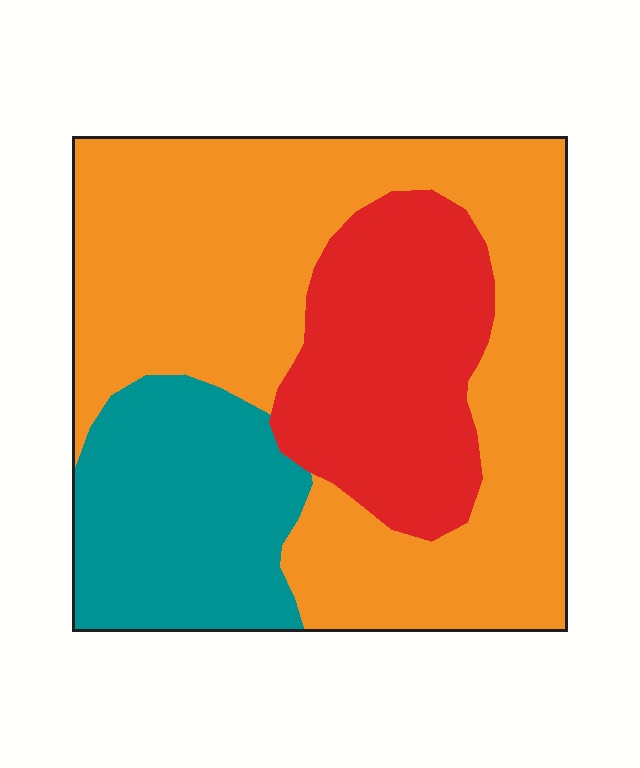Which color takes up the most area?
Orange, at roughly 55%.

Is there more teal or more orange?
Orange.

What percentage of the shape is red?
Red takes up about one quarter (1/4) of the shape.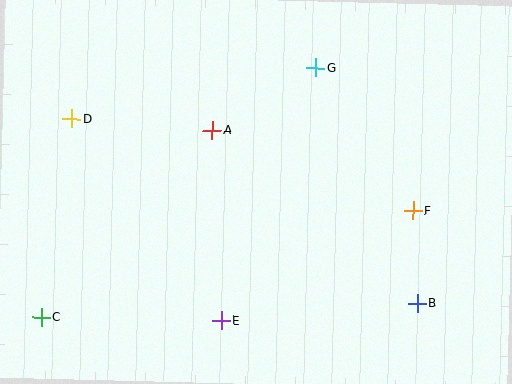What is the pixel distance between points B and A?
The distance between B and A is 268 pixels.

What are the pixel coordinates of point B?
Point B is at (418, 303).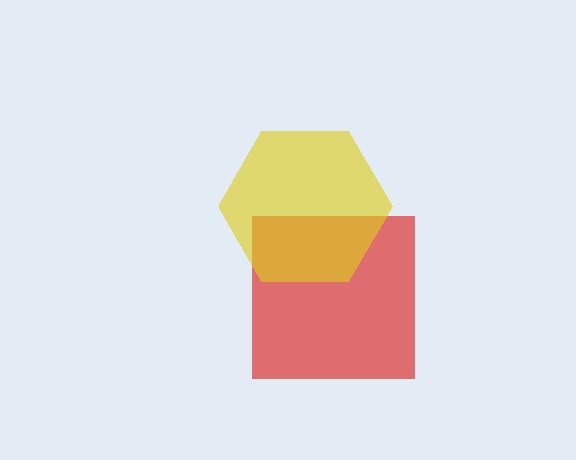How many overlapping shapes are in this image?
There are 2 overlapping shapes in the image.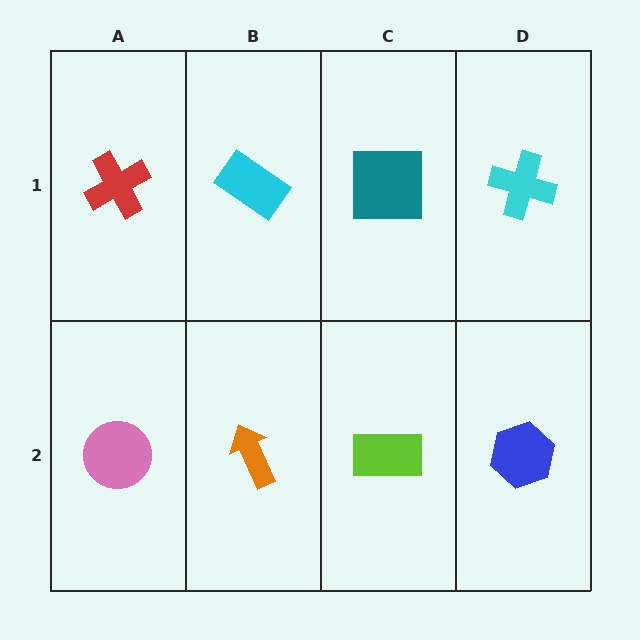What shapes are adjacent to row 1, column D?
A blue hexagon (row 2, column D), a teal square (row 1, column C).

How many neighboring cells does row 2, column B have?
3.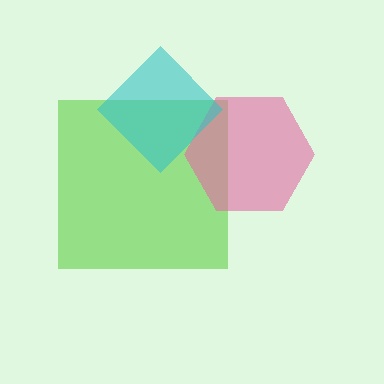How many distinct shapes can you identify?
There are 3 distinct shapes: a lime square, a pink hexagon, a cyan diamond.